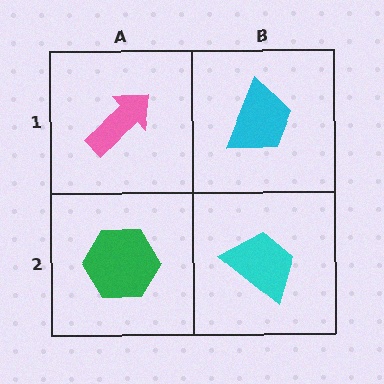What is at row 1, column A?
A pink arrow.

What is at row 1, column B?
A cyan trapezoid.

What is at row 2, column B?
A cyan trapezoid.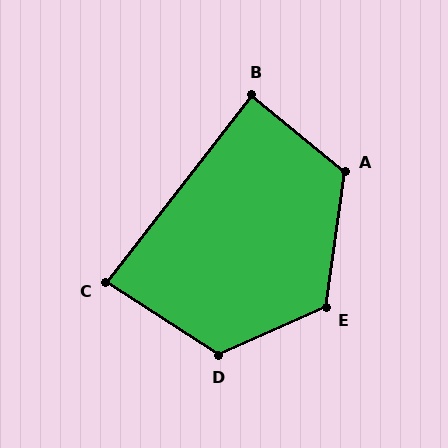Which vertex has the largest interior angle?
D, at approximately 123 degrees.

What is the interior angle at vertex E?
Approximately 122 degrees (obtuse).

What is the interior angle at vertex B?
Approximately 89 degrees (approximately right).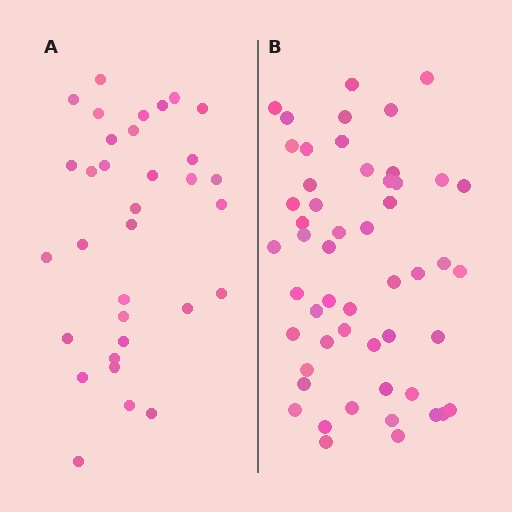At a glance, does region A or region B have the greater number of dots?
Region B (the right region) has more dots.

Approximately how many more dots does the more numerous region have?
Region B has approximately 20 more dots than region A.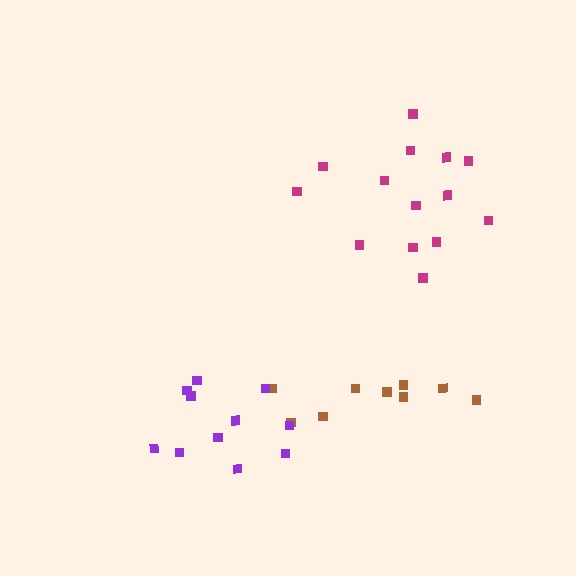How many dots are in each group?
Group 1: 9 dots, Group 2: 14 dots, Group 3: 11 dots (34 total).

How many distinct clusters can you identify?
There are 3 distinct clusters.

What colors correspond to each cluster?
The clusters are colored: brown, magenta, purple.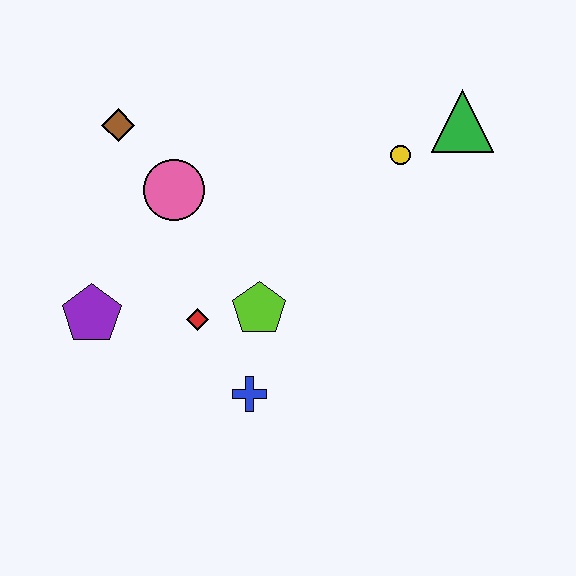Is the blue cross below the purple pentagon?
Yes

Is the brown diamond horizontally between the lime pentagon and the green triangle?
No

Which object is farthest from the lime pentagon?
The green triangle is farthest from the lime pentagon.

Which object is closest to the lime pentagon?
The red diamond is closest to the lime pentagon.